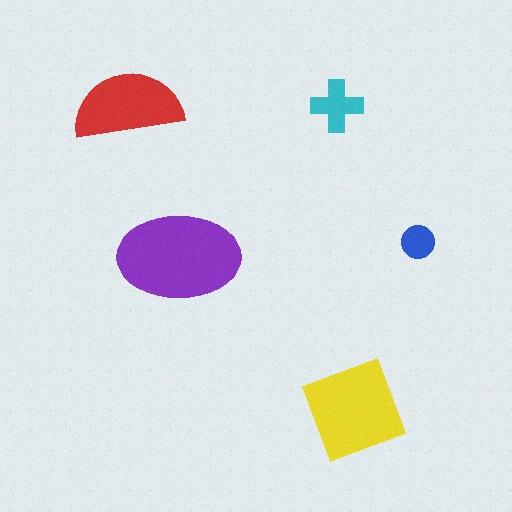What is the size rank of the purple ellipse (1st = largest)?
1st.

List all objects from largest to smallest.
The purple ellipse, the yellow diamond, the red semicircle, the cyan cross, the blue circle.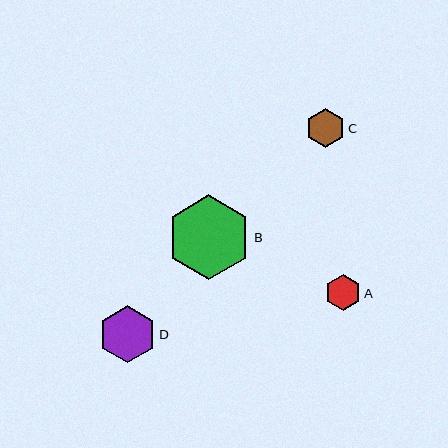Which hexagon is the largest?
Hexagon B is the largest with a size of approximately 85 pixels.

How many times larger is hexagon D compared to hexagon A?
Hexagon D is approximately 1.6 times the size of hexagon A.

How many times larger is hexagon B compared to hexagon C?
Hexagon B is approximately 2.2 times the size of hexagon C.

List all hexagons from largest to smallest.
From largest to smallest: B, D, C, A.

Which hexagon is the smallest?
Hexagon A is the smallest with a size of approximately 36 pixels.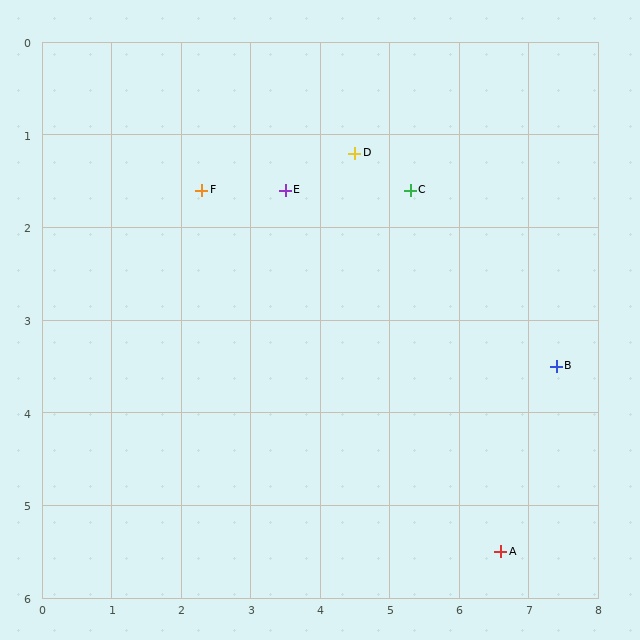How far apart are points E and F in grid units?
Points E and F are about 1.2 grid units apart.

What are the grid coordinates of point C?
Point C is at approximately (5.3, 1.6).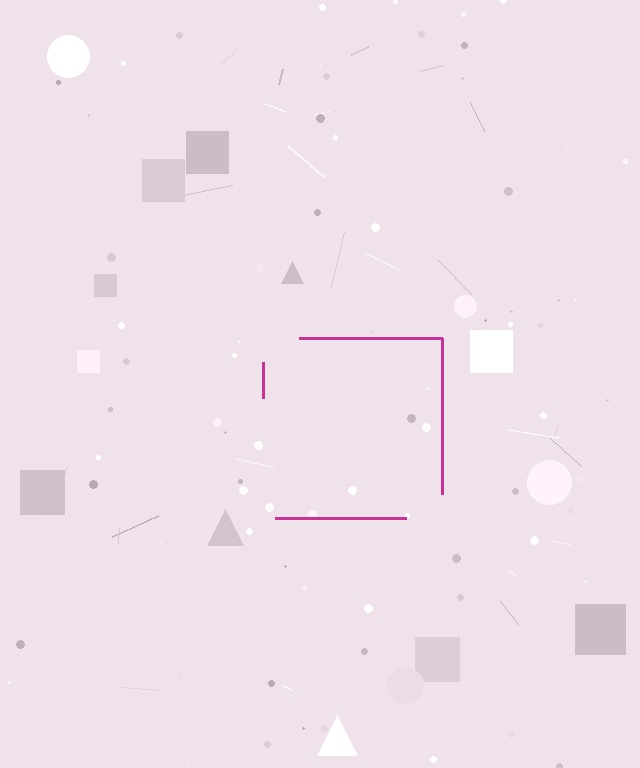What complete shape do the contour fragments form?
The contour fragments form a square.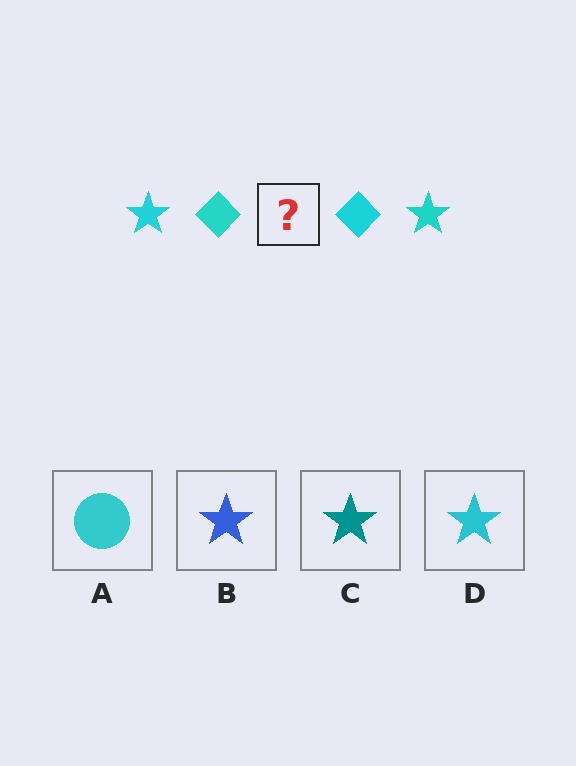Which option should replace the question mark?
Option D.